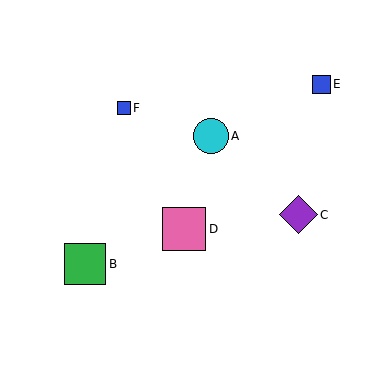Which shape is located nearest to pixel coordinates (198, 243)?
The pink square (labeled D) at (184, 229) is nearest to that location.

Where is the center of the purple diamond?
The center of the purple diamond is at (298, 215).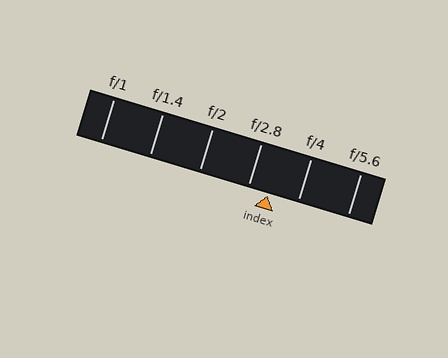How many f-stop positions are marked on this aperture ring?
There are 6 f-stop positions marked.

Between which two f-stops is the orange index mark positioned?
The index mark is between f/2.8 and f/4.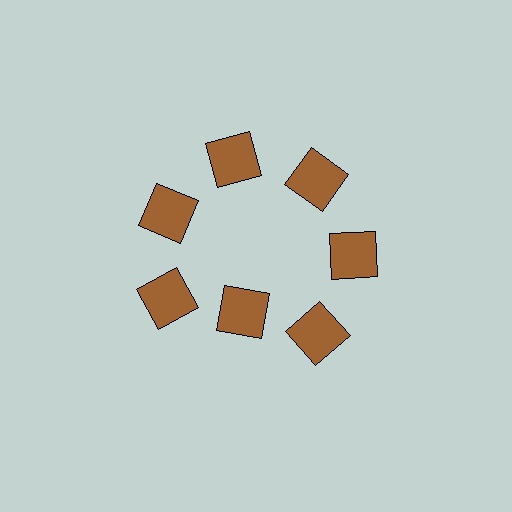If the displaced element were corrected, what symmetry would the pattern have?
It would have 7-fold rotational symmetry — the pattern would map onto itself every 51 degrees.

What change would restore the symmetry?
The symmetry would be restored by moving it outward, back onto the ring so that all 7 squares sit at equal angles and equal distance from the center.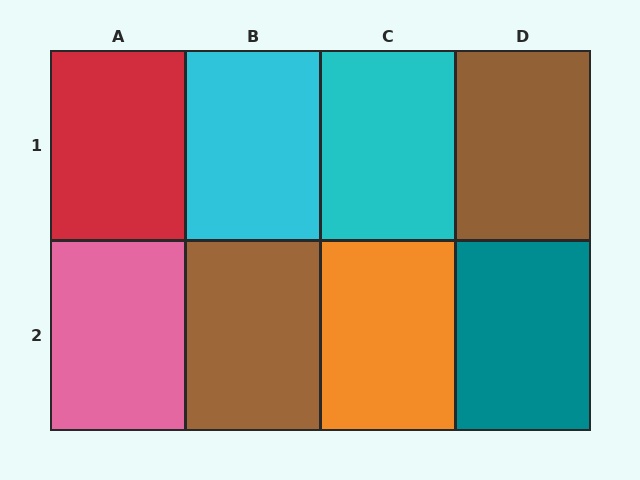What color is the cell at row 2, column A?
Pink.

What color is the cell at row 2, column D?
Teal.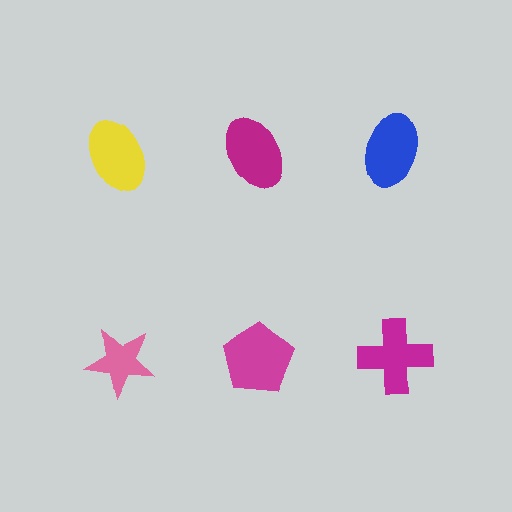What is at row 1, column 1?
A yellow ellipse.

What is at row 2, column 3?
A magenta cross.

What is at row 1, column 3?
A blue ellipse.